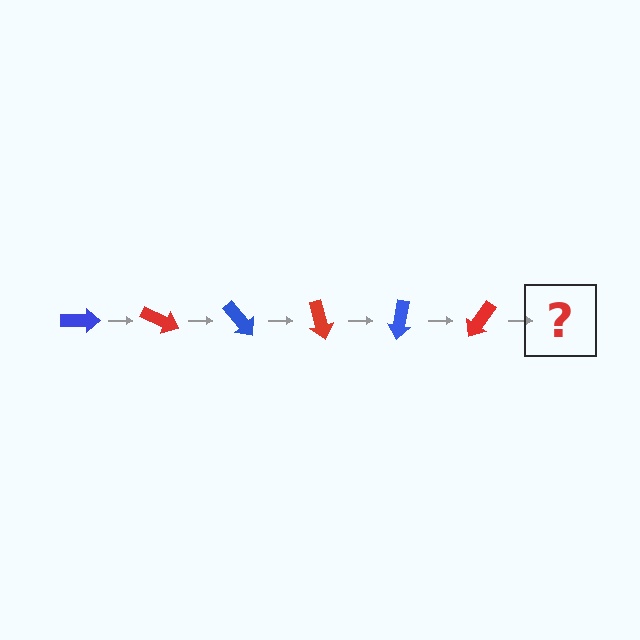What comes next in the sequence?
The next element should be a blue arrow, rotated 150 degrees from the start.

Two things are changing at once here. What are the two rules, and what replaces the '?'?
The two rules are that it rotates 25 degrees each step and the color cycles through blue and red. The '?' should be a blue arrow, rotated 150 degrees from the start.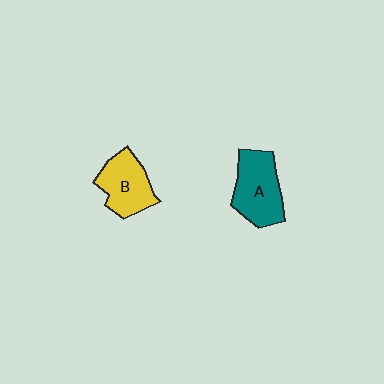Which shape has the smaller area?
Shape B (yellow).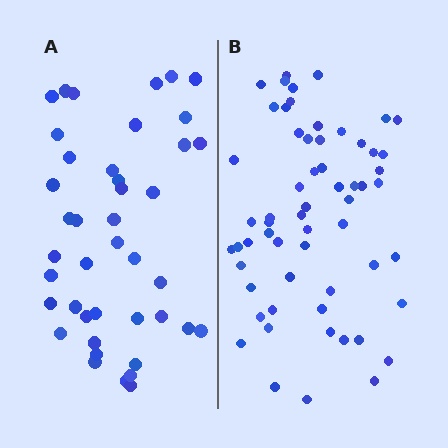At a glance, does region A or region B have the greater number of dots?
Region B (the right region) has more dots.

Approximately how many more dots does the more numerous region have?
Region B has approximately 20 more dots than region A.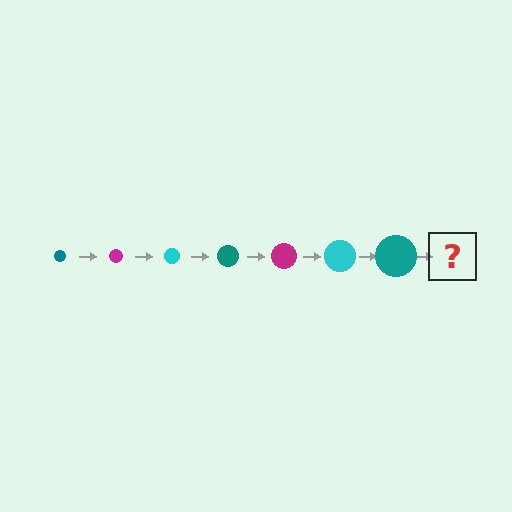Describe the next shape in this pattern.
It should be a magenta circle, larger than the previous one.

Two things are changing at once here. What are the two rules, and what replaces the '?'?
The two rules are that the circle grows larger each step and the color cycles through teal, magenta, and cyan. The '?' should be a magenta circle, larger than the previous one.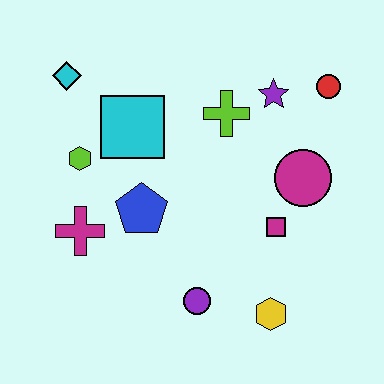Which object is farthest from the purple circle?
The cyan diamond is farthest from the purple circle.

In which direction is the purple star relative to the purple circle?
The purple star is above the purple circle.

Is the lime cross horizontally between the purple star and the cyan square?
Yes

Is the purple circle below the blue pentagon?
Yes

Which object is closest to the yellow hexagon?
The purple circle is closest to the yellow hexagon.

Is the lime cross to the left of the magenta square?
Yes